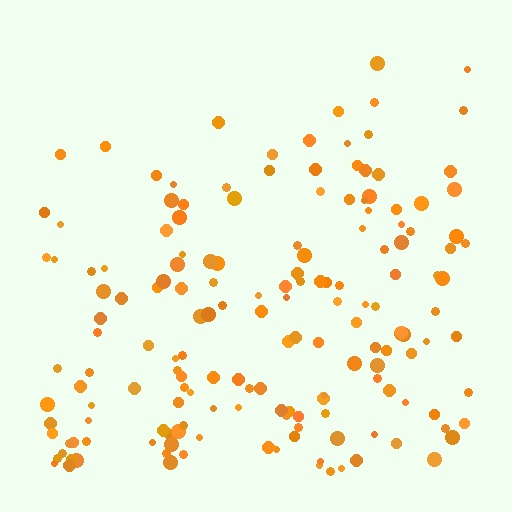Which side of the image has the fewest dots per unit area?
The top.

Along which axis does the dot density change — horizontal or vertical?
Vertical.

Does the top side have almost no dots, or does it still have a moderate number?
Still a moderate number, just noticeably fewer than the bottom.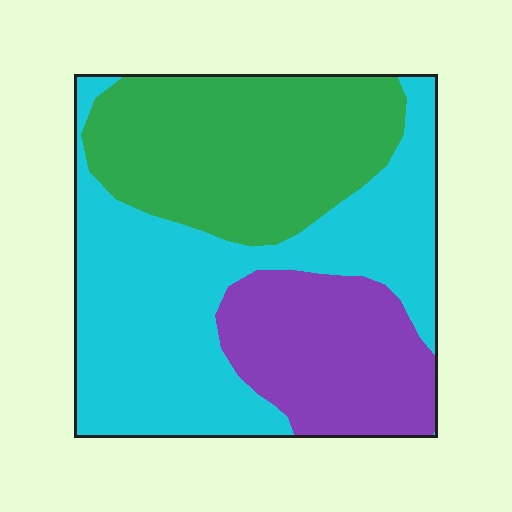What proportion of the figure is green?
Green takes up about one third (1/3) of the figure.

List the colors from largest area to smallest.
From largest to smallest: cyan, green, purple.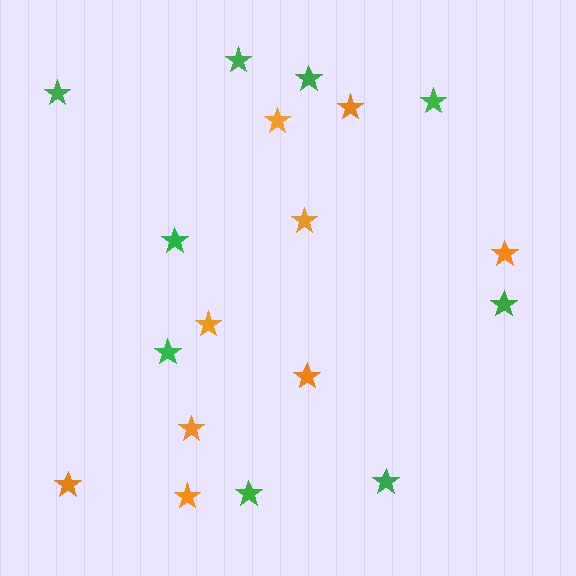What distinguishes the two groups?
There are 2 groups: one group of green stars (9) and one group of orange stars (9).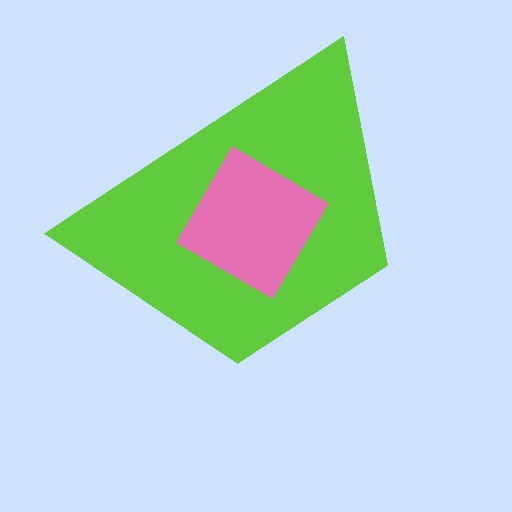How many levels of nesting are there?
2.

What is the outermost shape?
The lime trapezoid.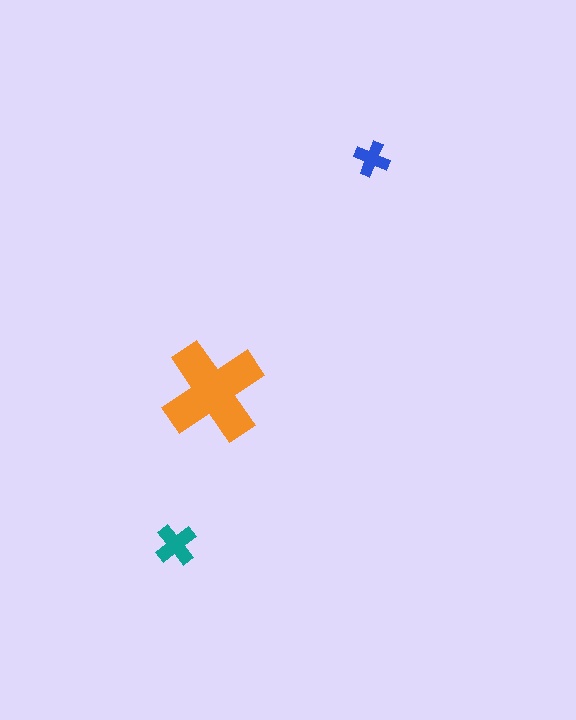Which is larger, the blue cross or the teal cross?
The teal one.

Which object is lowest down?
The teal cross is bottommost.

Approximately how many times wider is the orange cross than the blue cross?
About 3 times wider.